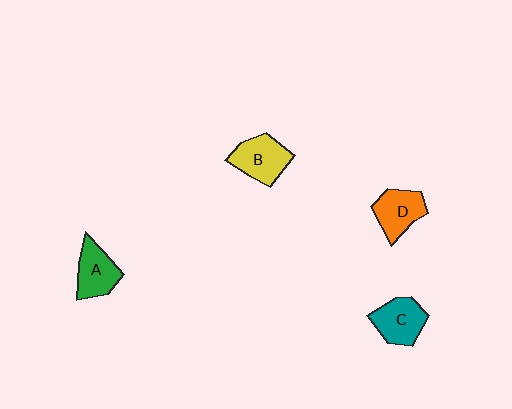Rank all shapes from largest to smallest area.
From largest to smallest: B (yellow), C (teal), A (green), D (orange).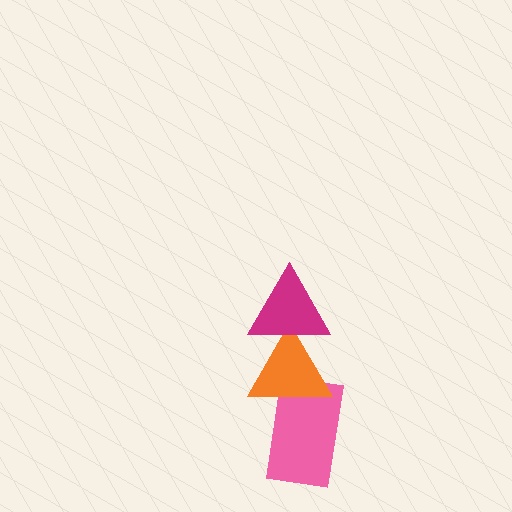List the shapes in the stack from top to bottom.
From top to bottom: the magenta triangle, the orange triangle, the pink rectangle.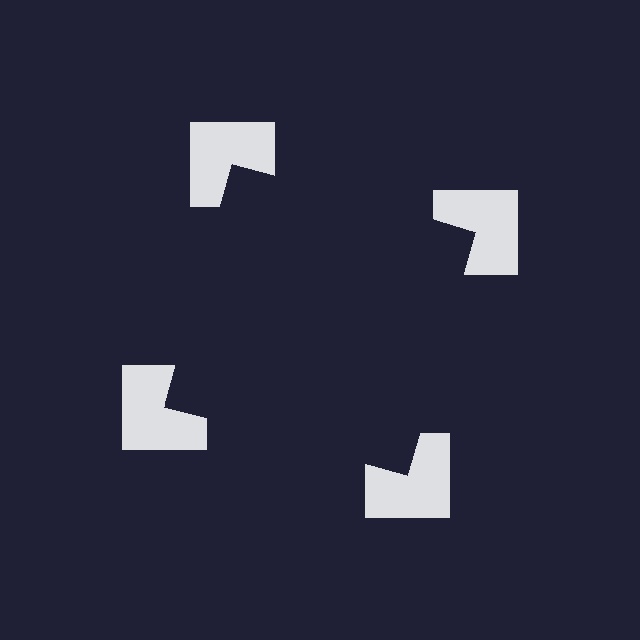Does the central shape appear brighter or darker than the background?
It typically appears slightly darker than the background, even though no actual brightness change is drawn.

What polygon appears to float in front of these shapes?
An illusory square — its edges are inferred from the aligned wedge cuts in the notched squares, not physically drawn.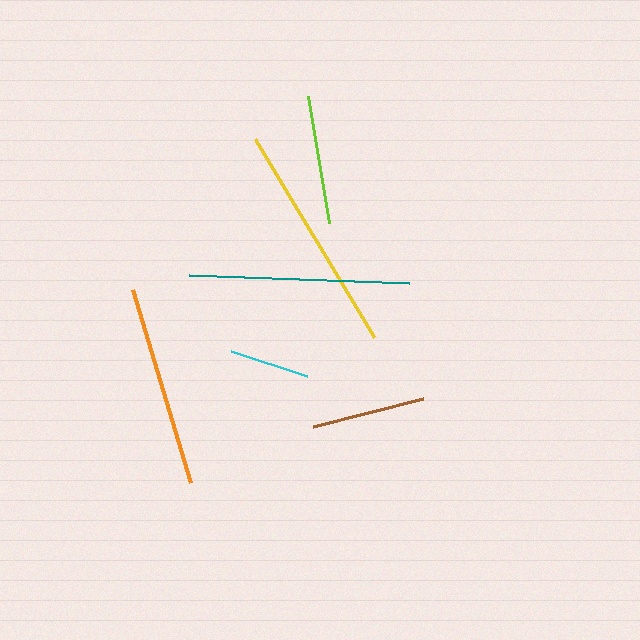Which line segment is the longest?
The yellow line is the longest at approximately 231 pixels.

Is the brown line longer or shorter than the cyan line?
The brown line is longer than the cyan line.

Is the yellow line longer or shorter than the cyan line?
The yellow line is longer than the cyan line.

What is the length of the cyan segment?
The cyan segment is approximately 80 pixels long.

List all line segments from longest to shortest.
From longest to shortest: yellow, teal, orange, lime, brown, cyan.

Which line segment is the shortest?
The cyan line is the shortest at approximately 80 pixels.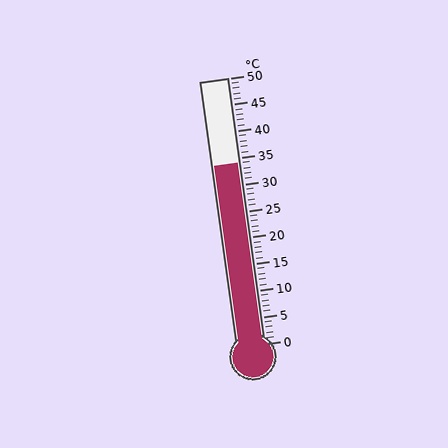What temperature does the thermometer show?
The thermometer shows approximately 34°C.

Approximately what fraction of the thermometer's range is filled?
The thermometer is filled to approximately 70% of its range.